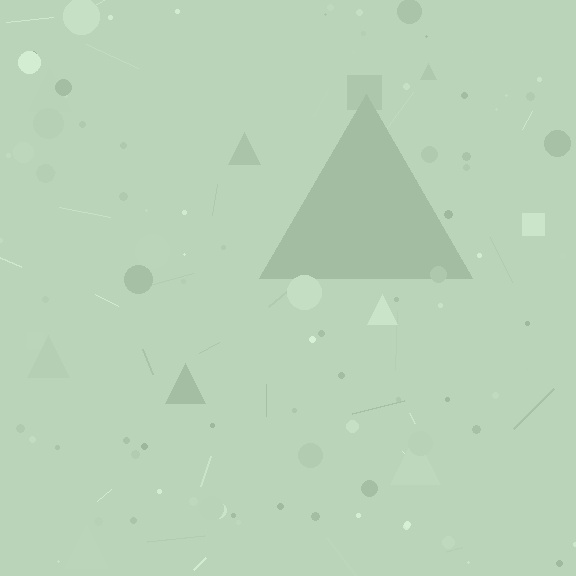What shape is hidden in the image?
A triangle is hidden in the image.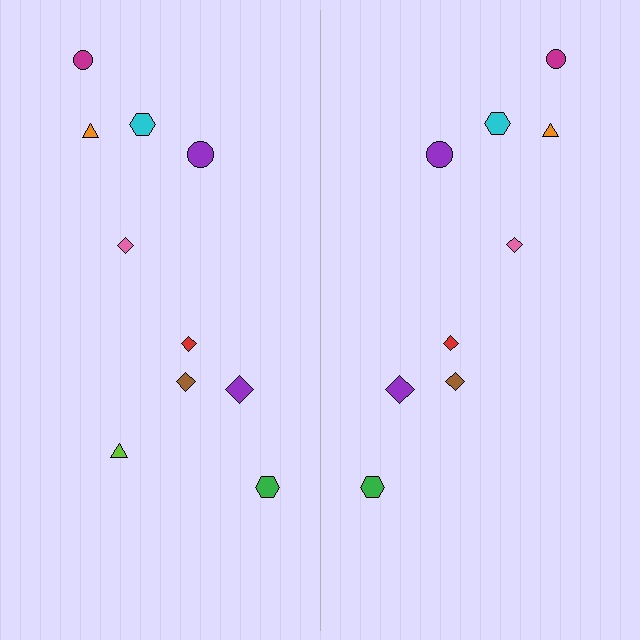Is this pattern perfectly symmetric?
No, the pattern is not perfectly symmetric. A lime triangle is missing from the right side.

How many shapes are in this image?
There are 19 shapes in this image.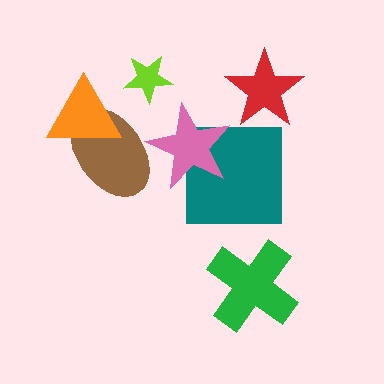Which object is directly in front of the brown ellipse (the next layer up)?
The orange triangle is directly in front of the brown ellipse.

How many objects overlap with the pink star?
2 objects overlap with the pink star.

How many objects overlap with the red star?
0 objects overlap with the red star.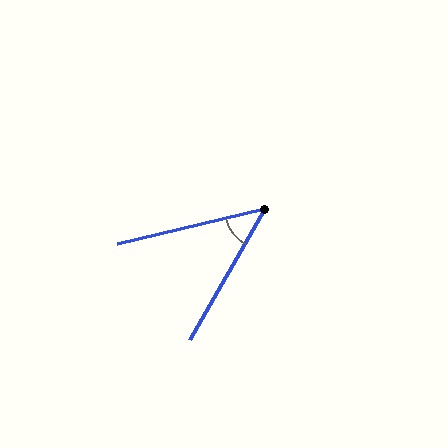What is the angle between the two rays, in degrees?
Approximately 47 degrees.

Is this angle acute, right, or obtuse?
It is acute.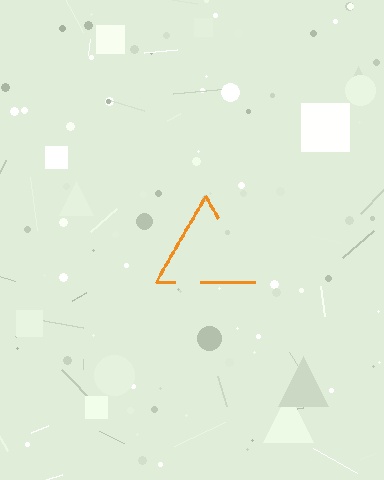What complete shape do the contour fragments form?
The contour fragments form a triangle.